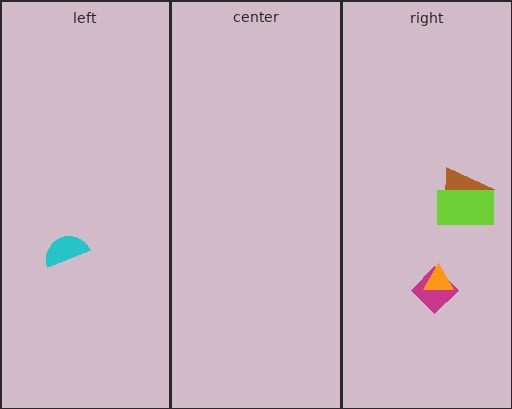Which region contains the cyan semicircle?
The left region.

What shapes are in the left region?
The cyan semicircle.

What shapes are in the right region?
The brown trapezoid, the magenta diamond, the orange triangle, the lime rectangle.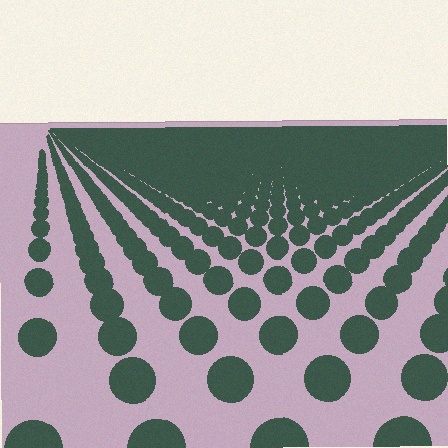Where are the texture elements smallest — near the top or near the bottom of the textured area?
Near the top.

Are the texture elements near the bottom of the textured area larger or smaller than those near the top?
Larger. Near the bottom, elements are closer to the viewer and appear at a bigger on-screen size.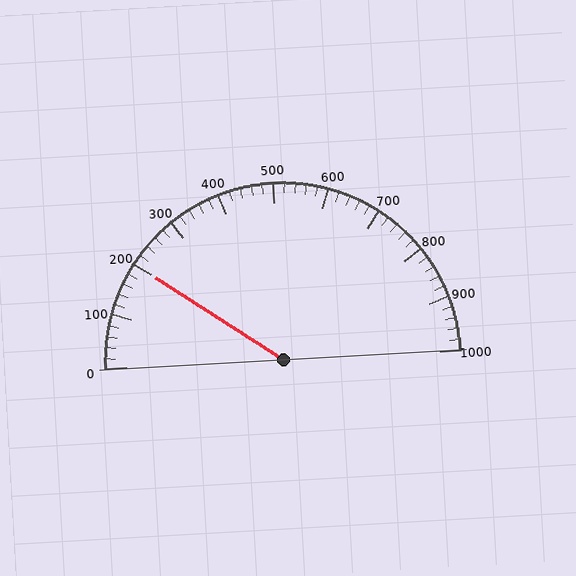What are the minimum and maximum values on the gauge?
The gauge ranges from 0 to 1000.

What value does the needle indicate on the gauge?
The needle indicates approximately 200.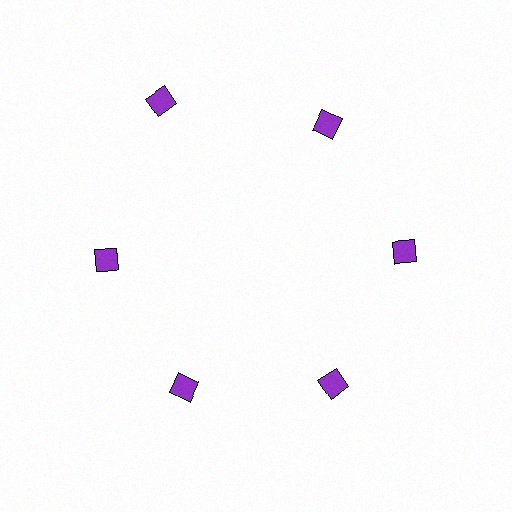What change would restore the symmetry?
The symmetry would be restored by moving it inward, back onto the ring so that all 6 squares sit at equal angles and equal distance from the center.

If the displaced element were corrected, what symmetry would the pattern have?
It would have 6-fold rotational symmetry — the pattern would map onto itself every 60 degrees.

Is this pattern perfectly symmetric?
No. The 6 purple squares are arranged in a ring, but one element near the 11 o'clock position is pushed outward from the center, breaking the 6-fold rotational symmetry.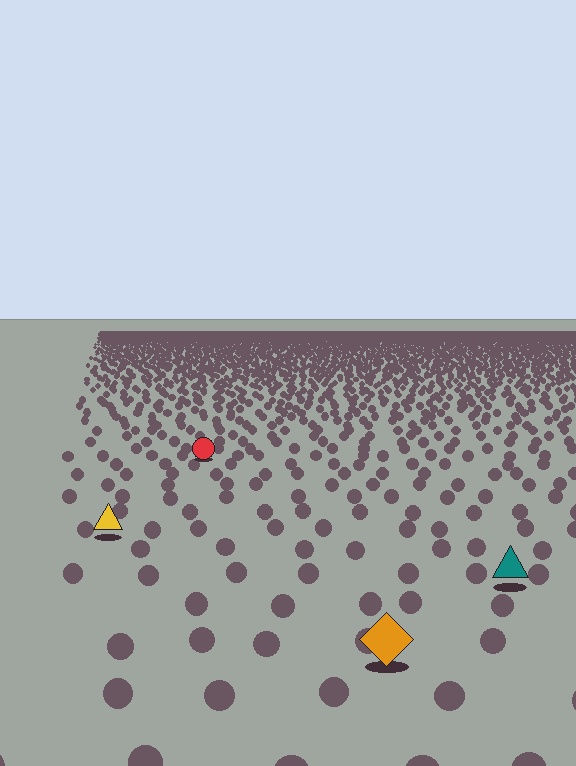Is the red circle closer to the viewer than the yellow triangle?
No. The yellow triangle is closer — you can tell from the texture gradient: the ground texture is coarser near it.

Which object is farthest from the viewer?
The red circle is farthest from the viewer. It appears smaller and the ground texture around it is denser.